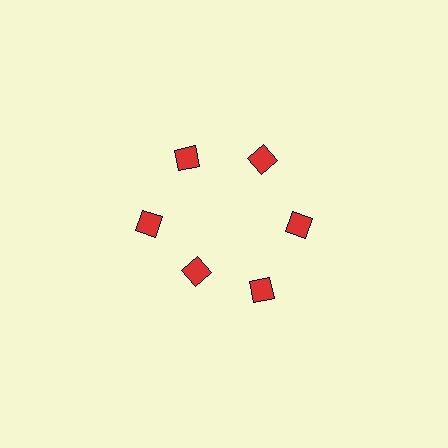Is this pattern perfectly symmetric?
No. The 6 red diamonds are arranged in a ring, but one element near the 7 o'clock position is pulled inward toward the center, breaking the 6-fold rotational symmetry.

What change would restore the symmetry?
The symmetry would be restored by moving it outward, back onto the ring so that all 6 diamonds sit at equal angles and equal distance from the center.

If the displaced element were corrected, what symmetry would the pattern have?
It would have 6-fold rotational symmetry — the pattern would map onto itself every 60 degrees.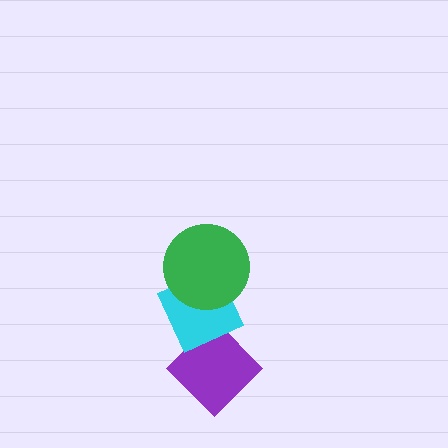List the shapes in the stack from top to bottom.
From top to bottom: the green circle, the cyan diamond, the purple diamond.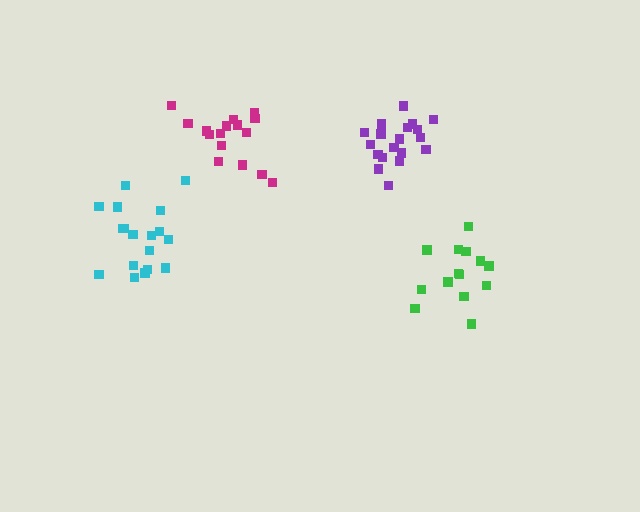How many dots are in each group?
Group 1: 16 dots, Group 2: 20 dots, Group 3: 18 dots, Group 4: 14 dots (68 total).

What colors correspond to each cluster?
The clusters are colored: magenta, purple, cyan, green.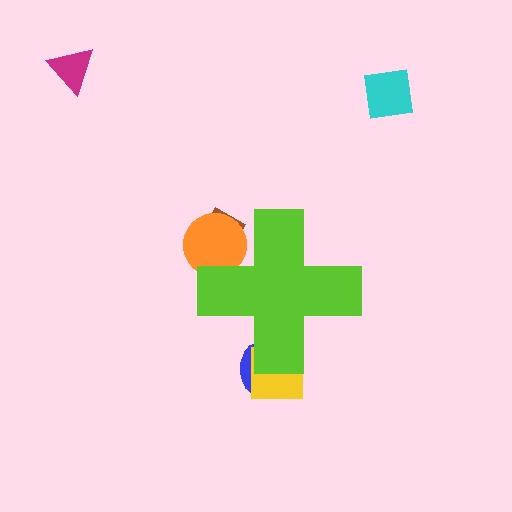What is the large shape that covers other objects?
A lime cross.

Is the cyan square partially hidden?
No, the cyan square is fully visible.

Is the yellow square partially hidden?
Yes, the yellow square is partially hidden behind the lime cross.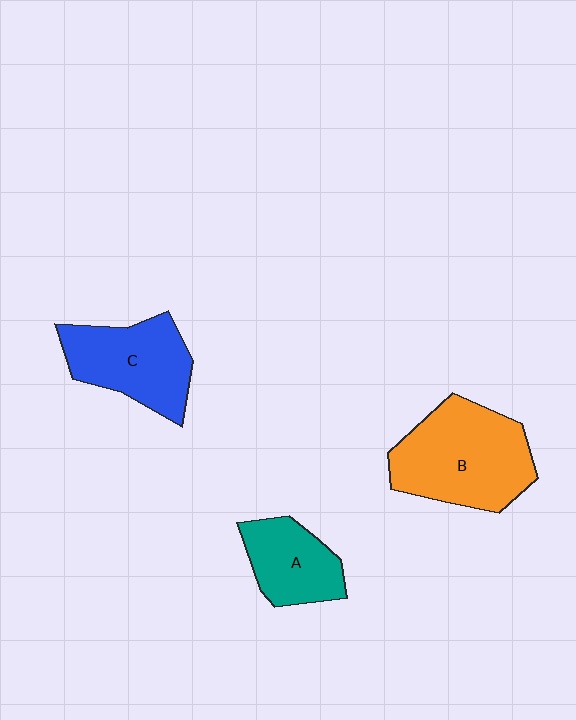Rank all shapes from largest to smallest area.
From largest to smallest: B (orange), C (blue), A (teal).